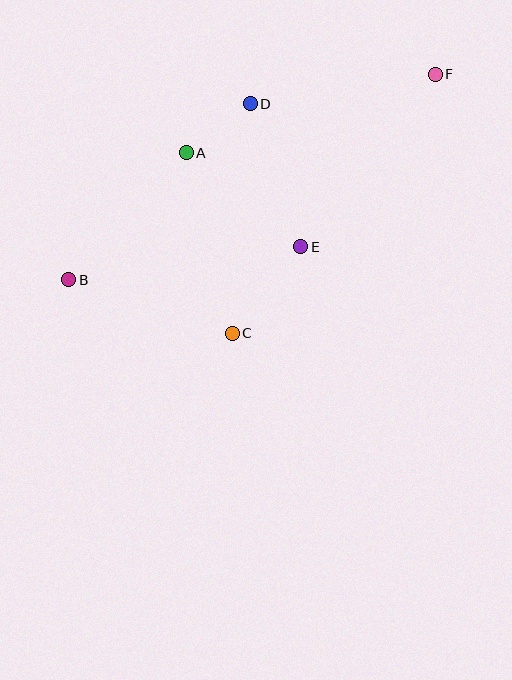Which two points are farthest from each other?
Points B and F are farthest from each other.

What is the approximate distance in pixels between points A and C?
The distance between A and C is approximately 186 pixels.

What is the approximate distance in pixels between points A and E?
The distance between A and E is approximately 148 pixels.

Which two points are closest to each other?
Points A and D are closest to each other.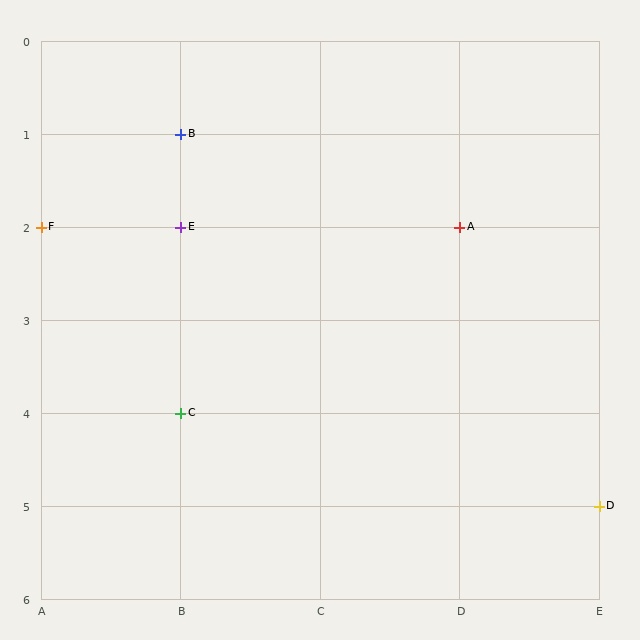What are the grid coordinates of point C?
Point C is at grid coordinates (B, 4).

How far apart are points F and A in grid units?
Points F and A are 3 columns apart.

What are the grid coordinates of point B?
Point B is at grid coordinates (B, 1).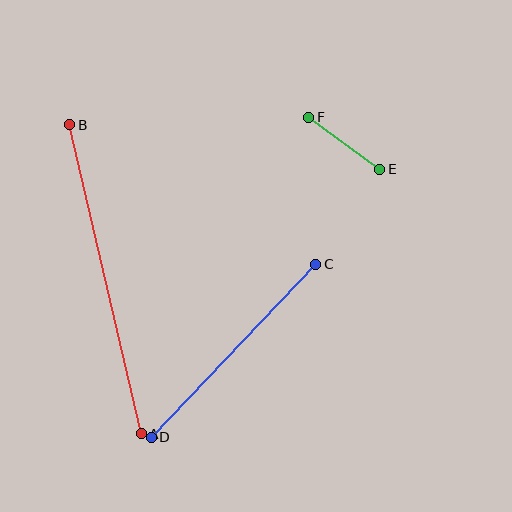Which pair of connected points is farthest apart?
Points A and B are farthest apart.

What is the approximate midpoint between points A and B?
The midpoint is at approximately (105, 279) pixels.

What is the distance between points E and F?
The distance is approximately 88 pixels.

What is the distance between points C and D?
The distance is approximately 239 pixels.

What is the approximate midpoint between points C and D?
The midpoint is at approximately (234, 351) pixels.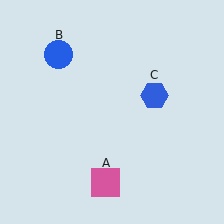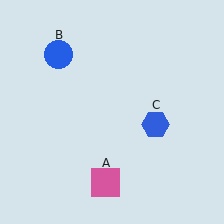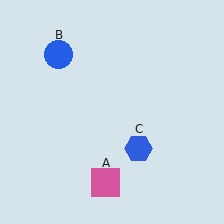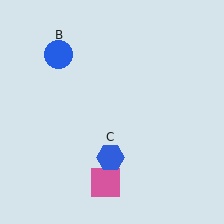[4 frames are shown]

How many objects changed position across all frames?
1 object changed position: blue hexagon (object C).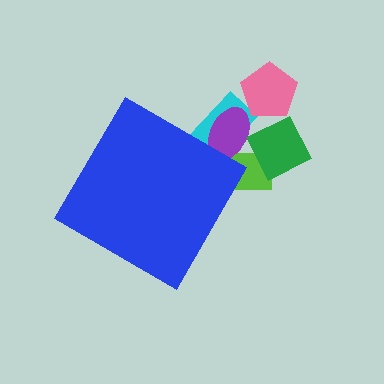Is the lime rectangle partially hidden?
Yes, the lime rectangle is partially hidden behind the blue diamond.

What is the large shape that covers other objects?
A blue diamond.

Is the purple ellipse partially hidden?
Yes, the purple ellipse is partially hidden behind the blue diamond.